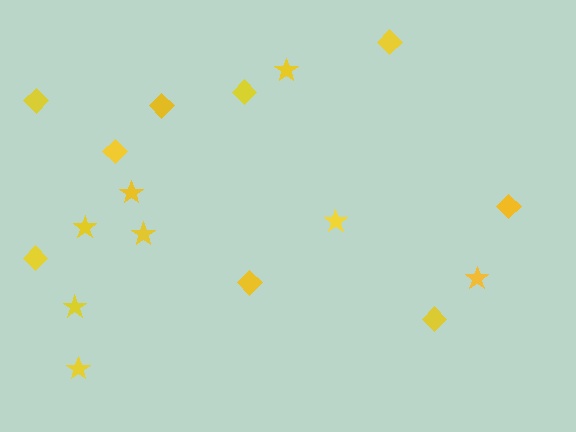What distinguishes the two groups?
There are 2 groups: one group of diamonds (9) and one group of stars (8).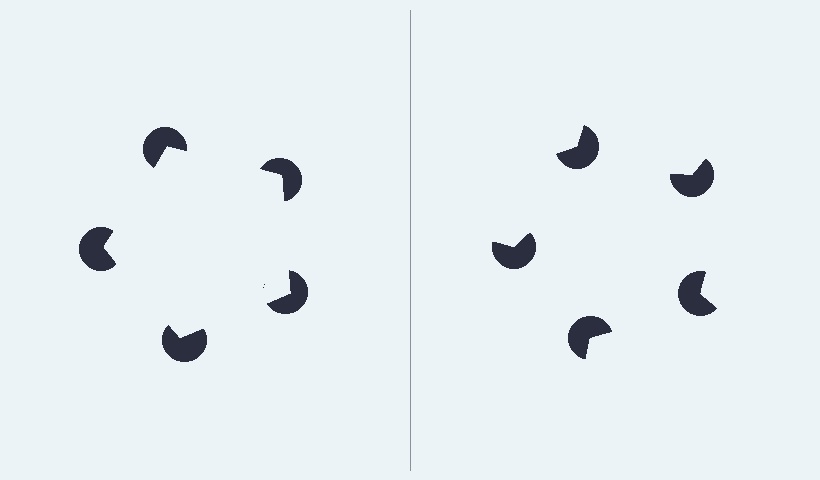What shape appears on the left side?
An illusory pentagon.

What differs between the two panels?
The pac-man discs are positioned identically on both sides; only the wedge orientations differ. On the left they align to a pentagon; on the right they are misaligned.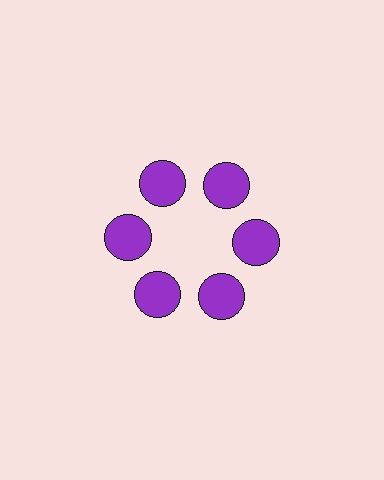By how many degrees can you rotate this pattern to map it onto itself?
The pattern maps onto itself every 60 degrees of rotation.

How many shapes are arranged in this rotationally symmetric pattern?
There are 6 shapes, arranged in 6 groups of 1.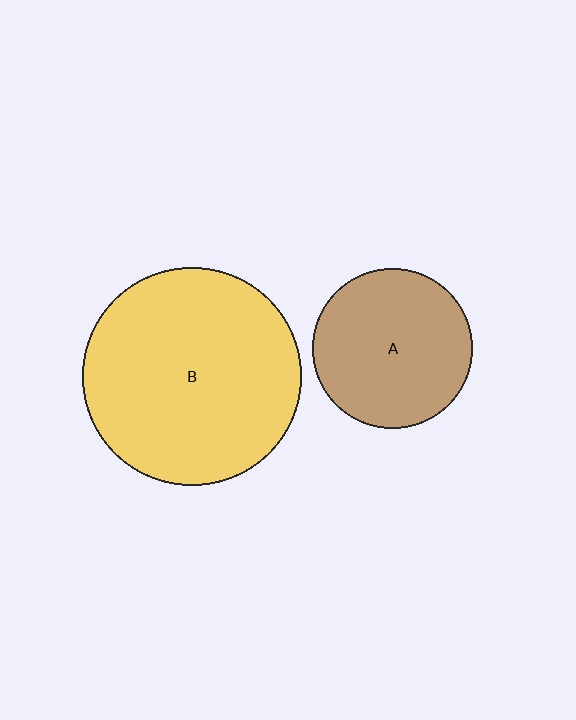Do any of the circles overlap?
No, none of the circles overlap.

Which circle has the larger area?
Circle B (yellow).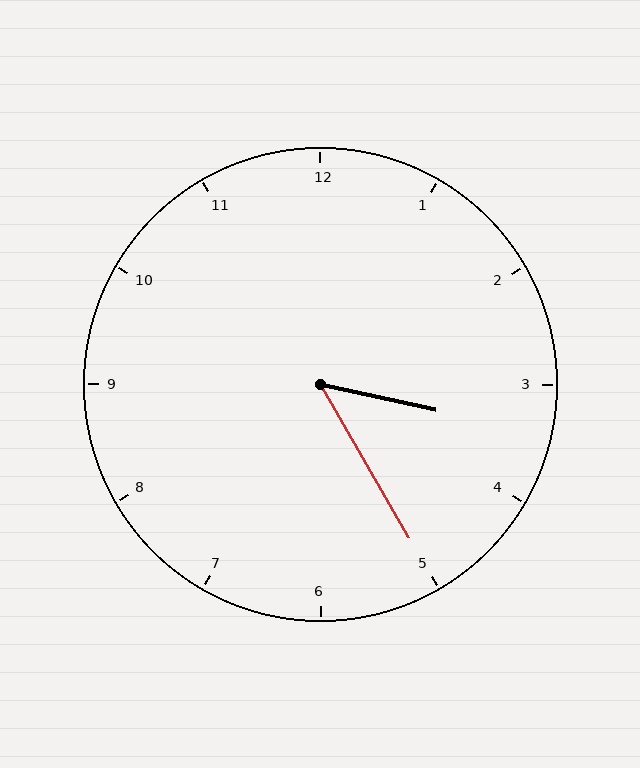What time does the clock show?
3:25.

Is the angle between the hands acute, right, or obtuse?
It is acute.